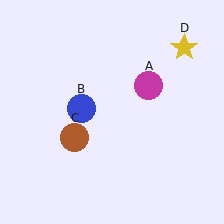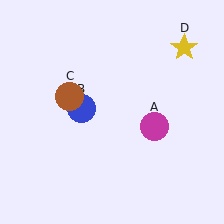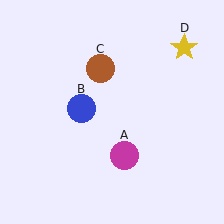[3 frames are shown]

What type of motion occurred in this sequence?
The magenta circle (object A), brown circle (object C) rotated clockwise around the center of the scene.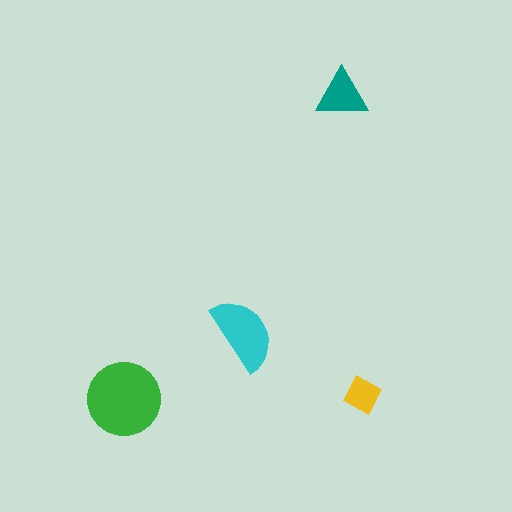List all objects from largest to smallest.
The green circle, the cyan semicircle, the teal triangle, the yellow diamond.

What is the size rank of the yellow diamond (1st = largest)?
4th.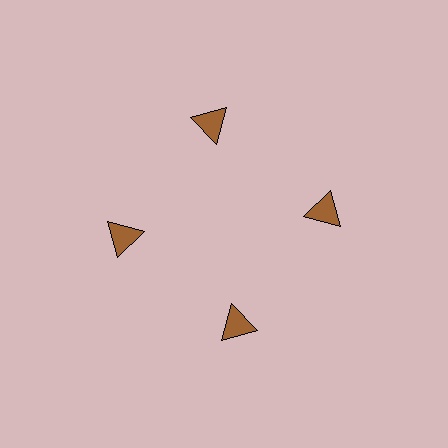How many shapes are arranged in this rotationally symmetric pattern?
There are 4 shapes, arranged in 4 groups of 1.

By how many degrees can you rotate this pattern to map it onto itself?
The pattern maps onto itself every 90 degrees of rotation.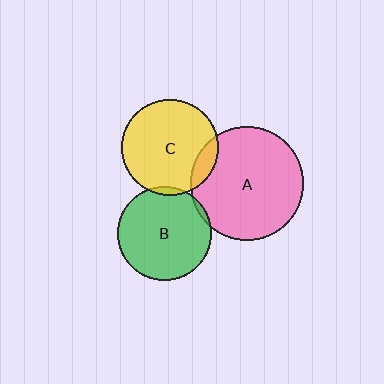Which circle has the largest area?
Circle A (pink).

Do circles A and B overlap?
Yes.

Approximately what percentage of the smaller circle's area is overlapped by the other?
Approximately 5%.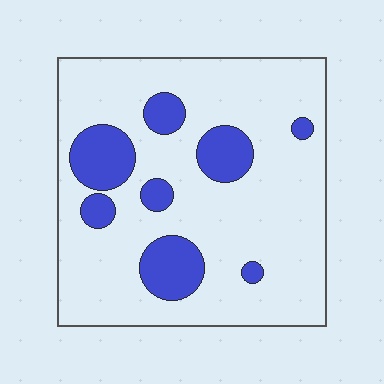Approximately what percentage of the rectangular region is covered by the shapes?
Approximately 20%.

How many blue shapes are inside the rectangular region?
8.